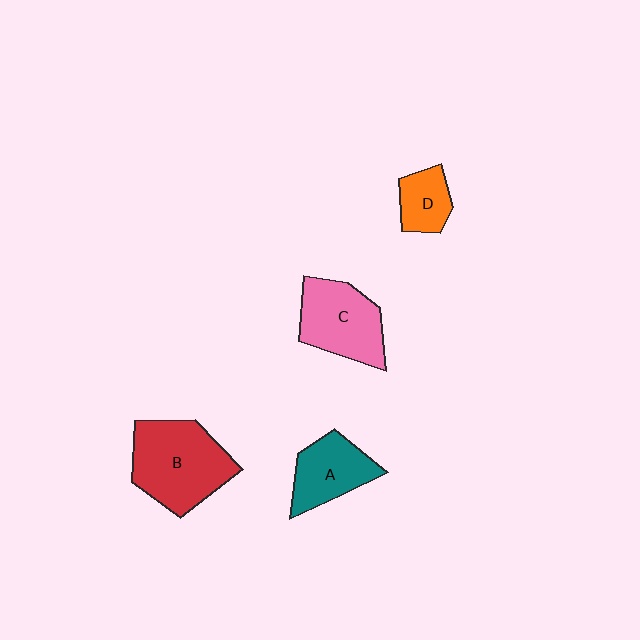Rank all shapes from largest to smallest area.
From largest to smallest: B (red), C (pink), A (teal), D (orange).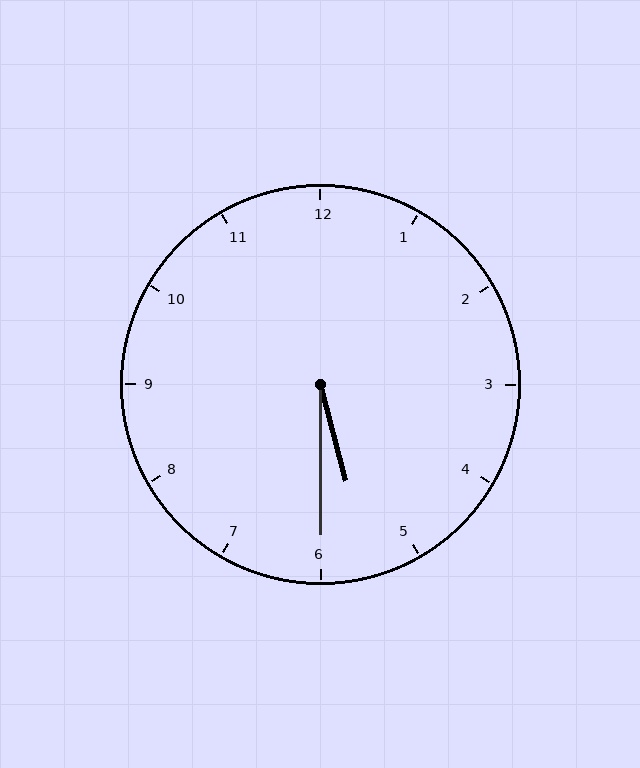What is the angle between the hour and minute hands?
Approximately 15 degrees.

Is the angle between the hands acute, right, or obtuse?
It is acute.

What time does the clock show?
5:30.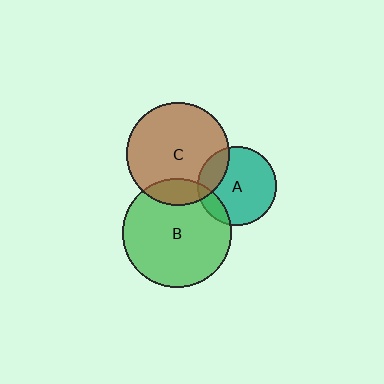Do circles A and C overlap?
Yes.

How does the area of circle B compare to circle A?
Approximately 1.9 times.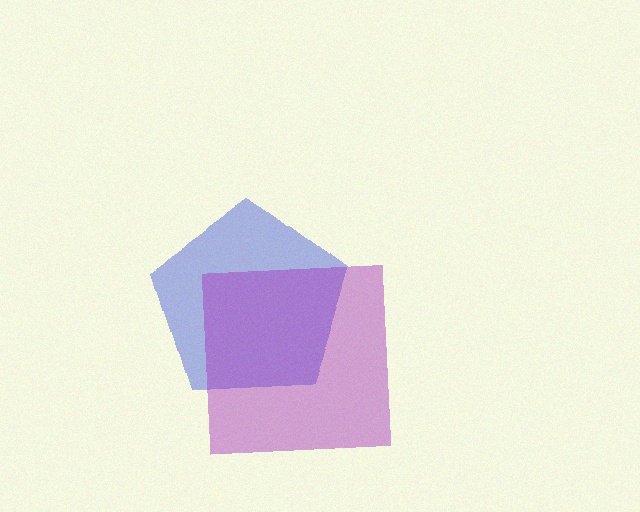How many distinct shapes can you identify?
There are 2 distinct shapes: a blue pentagon, a purple square.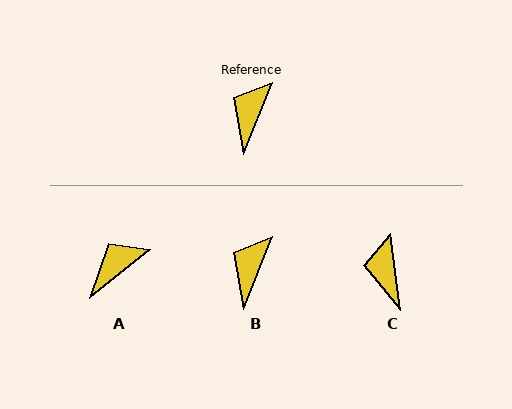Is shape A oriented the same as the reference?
No, it is off by about 29 degrees.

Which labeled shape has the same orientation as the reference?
B.